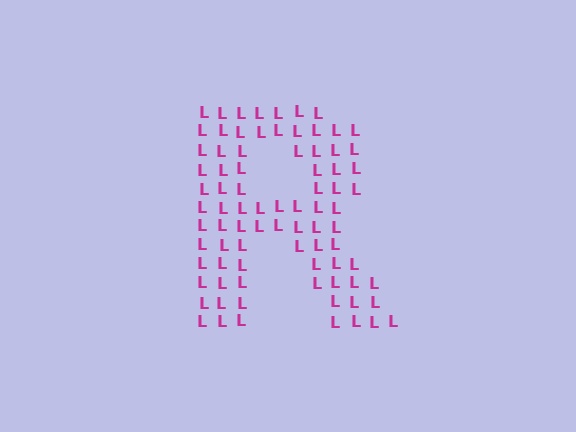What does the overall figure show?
The overall figure shows the letter R.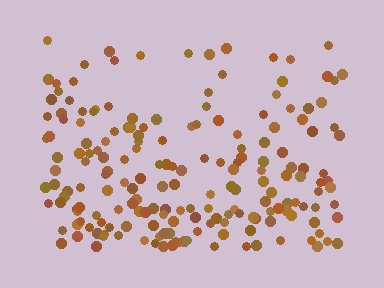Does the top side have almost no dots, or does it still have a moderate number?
Still a moderate number, just noticeably fewer than the bottom.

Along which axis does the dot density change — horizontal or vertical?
Vertical.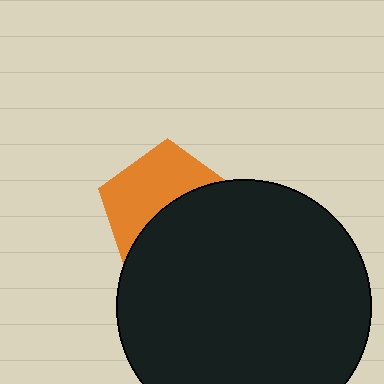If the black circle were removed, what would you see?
You would see the complete orange pentagon.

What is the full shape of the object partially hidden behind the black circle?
The partially hidden object is an orange pentagon.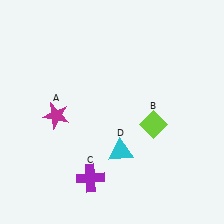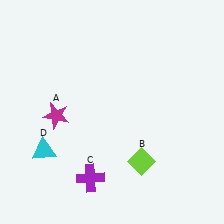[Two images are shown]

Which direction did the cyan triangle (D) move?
The cyan triangle (D) moved left.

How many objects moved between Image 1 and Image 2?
2 objects moved between the two images.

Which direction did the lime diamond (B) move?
The lime diamond (B) moved down.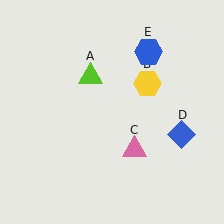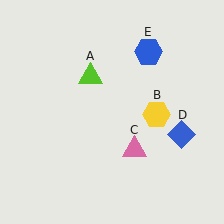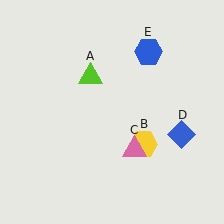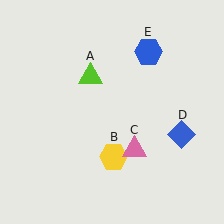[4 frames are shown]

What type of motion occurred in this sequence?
The yellow hexagon (object B) rotated clockwise around the center of the scene.